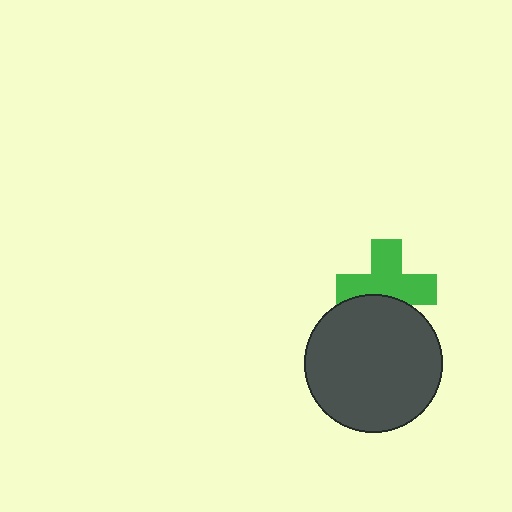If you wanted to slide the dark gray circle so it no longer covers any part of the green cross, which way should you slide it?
Slide it down — that is the most direct way to separate the two shapes.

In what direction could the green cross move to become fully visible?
The green cross could move up. That would shift it out from behind the dark gray circle entirely.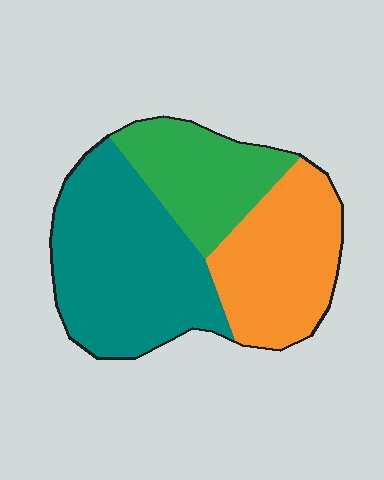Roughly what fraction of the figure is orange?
Orange covers roughly 30% of the figure.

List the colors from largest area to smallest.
From largest to smallest: teal, orange, green.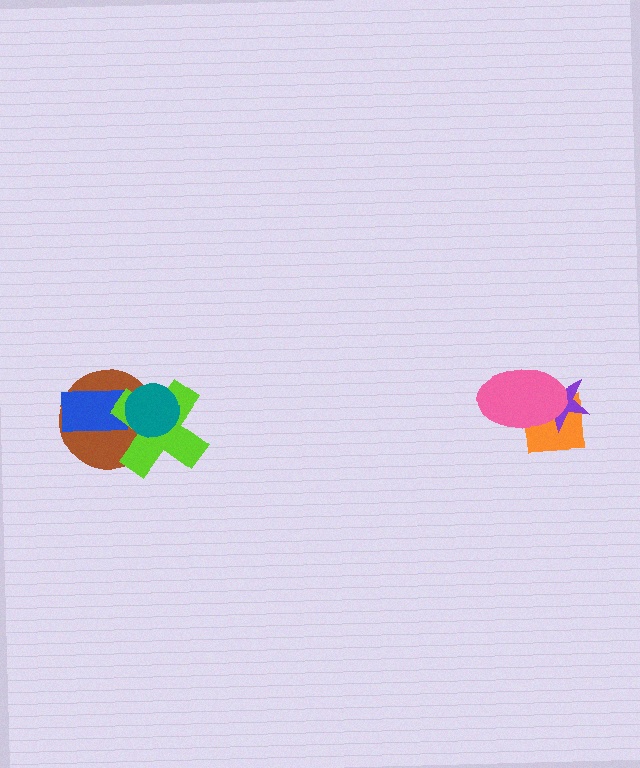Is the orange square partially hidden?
Yes, it is partially covered by another shape.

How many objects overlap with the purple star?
2 objects overlap with the purple star.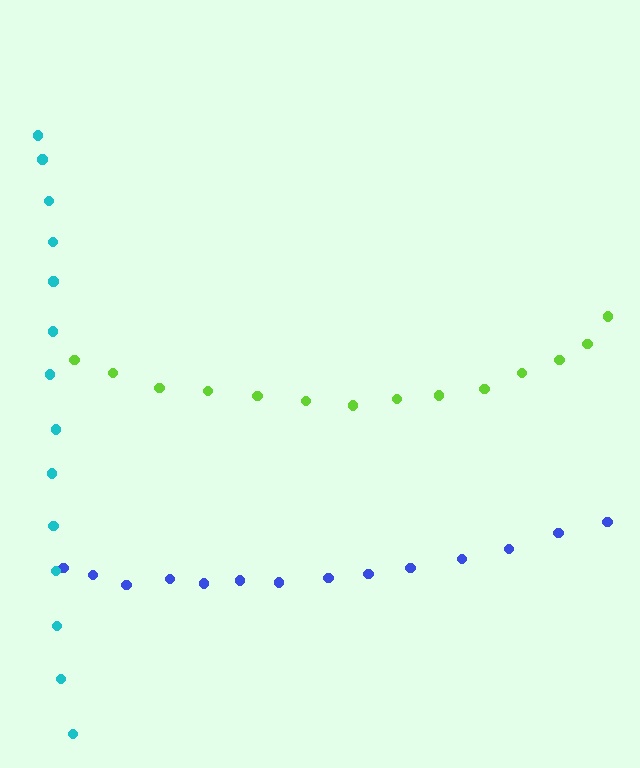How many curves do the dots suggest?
There are 3 distinct paths.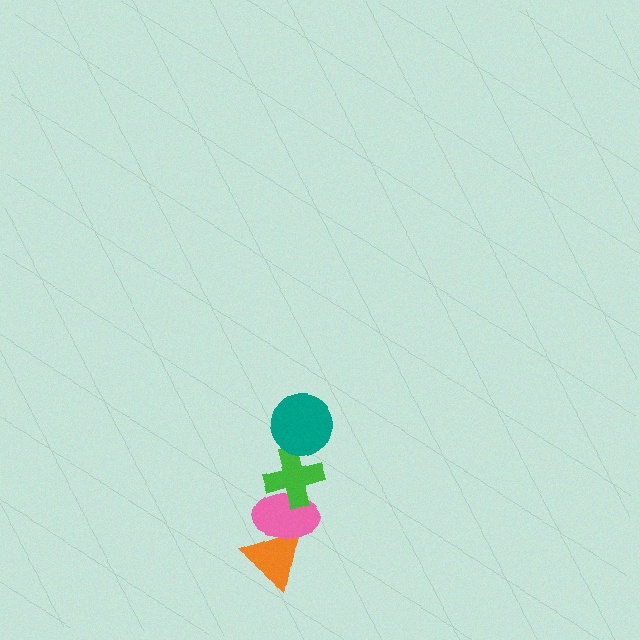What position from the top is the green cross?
The green cross is 2nd from the top.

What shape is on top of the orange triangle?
The pink ellipse is on top of the orange triangle.